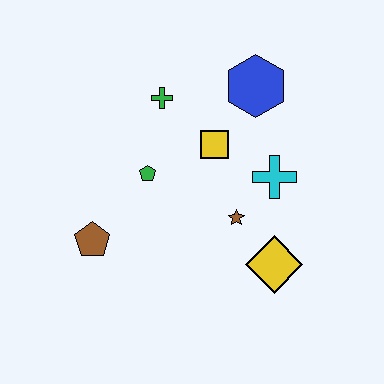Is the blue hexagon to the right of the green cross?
Yes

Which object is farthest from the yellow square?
The brown pentagon is farthest from the yellow square.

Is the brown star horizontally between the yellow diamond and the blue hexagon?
No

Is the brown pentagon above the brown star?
No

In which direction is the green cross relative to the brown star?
The green cross is above the brown star.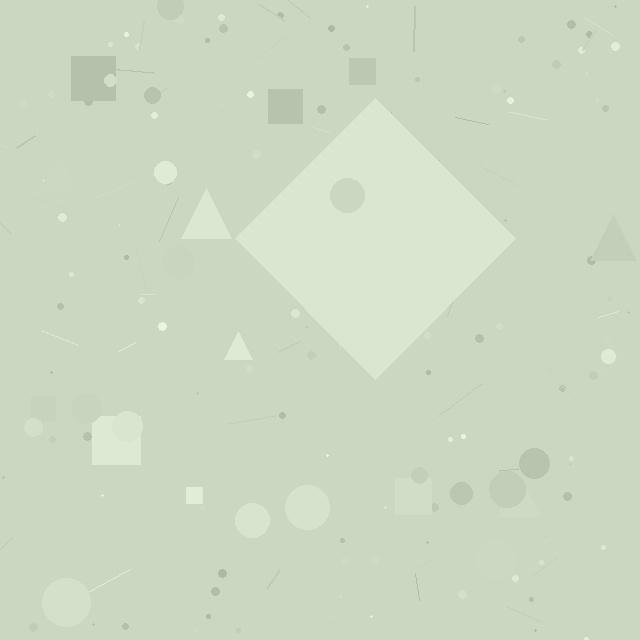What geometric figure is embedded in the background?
A diamond is embedded in the background.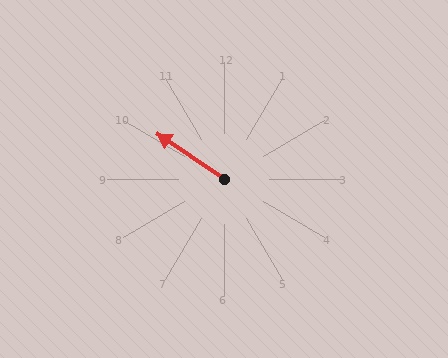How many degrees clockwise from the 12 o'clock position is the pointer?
Approximately 304 degrees.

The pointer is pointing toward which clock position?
Roughly 10 o'clock.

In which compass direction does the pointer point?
Northwest.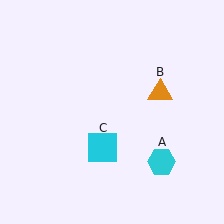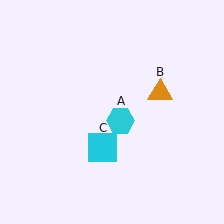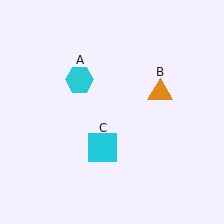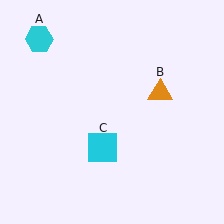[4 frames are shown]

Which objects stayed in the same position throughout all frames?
Orange triangle (object B) and cyan square (object C) remained stationary.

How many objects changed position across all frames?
1 object changed position: cyan hexagon (object A).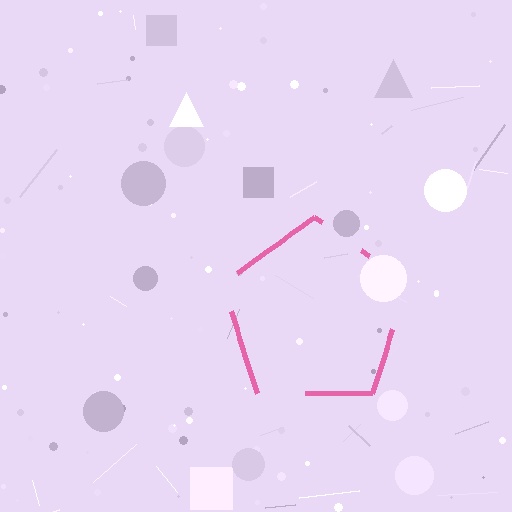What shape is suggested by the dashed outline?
The dashed outline suggests a pentagon.